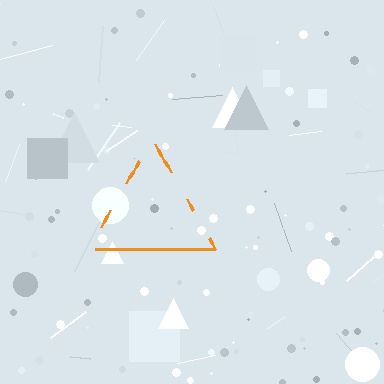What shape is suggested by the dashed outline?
The dashed outline suggests a triangle.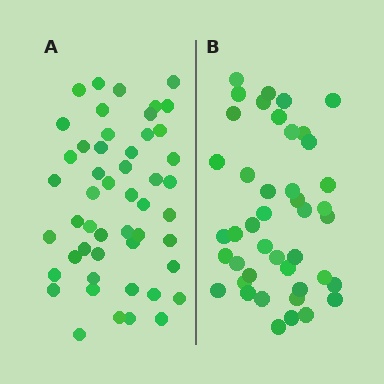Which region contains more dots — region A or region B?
Region A (the left region) has more dots.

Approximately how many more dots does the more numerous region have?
Region A has roughly 8 or so more dots than region B.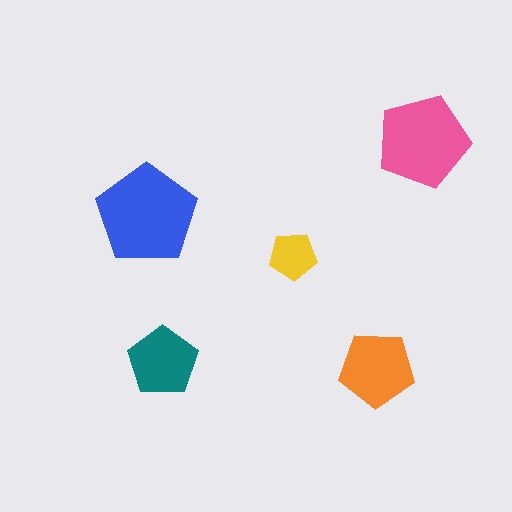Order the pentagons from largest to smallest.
the blue one, the pink one, the orange one, the teal one, the yellow one.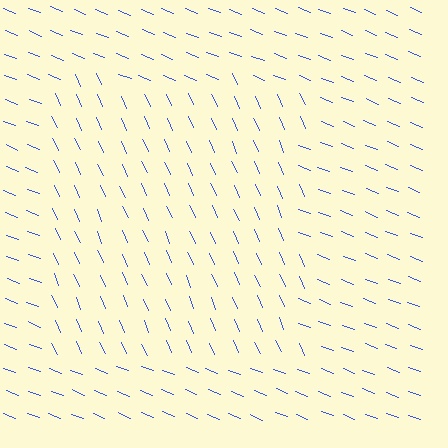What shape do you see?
I see a rectangle.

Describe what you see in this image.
The image is filled with small blue line segments. A rectangle region in the image has lines oriented differently from the surrounding lines, creating a visible texture boundary.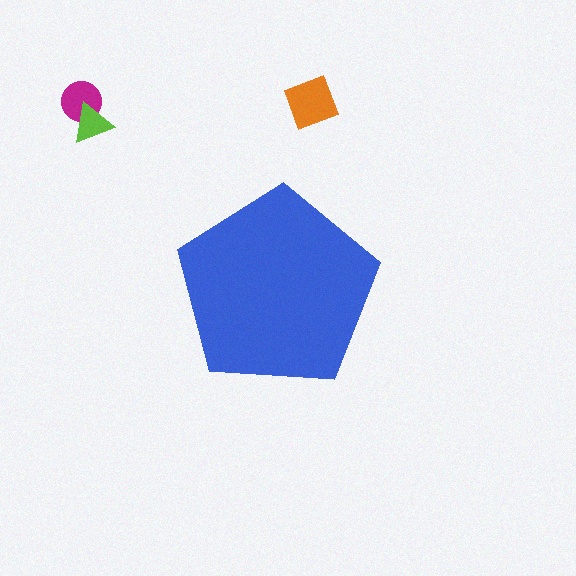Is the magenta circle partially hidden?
No, the magenta circle is fully visible.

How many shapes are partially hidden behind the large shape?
0 shapes are partially hidden.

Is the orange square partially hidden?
No, the orange square is fully visible.